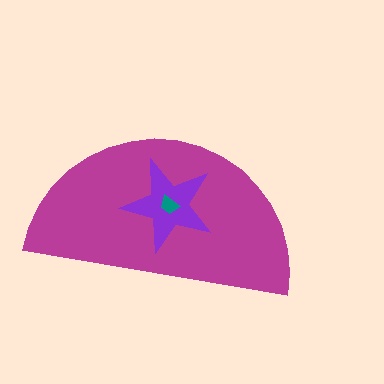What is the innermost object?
The teal trapezoid.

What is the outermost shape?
The magenta semicircle.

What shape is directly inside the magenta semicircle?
The purple star.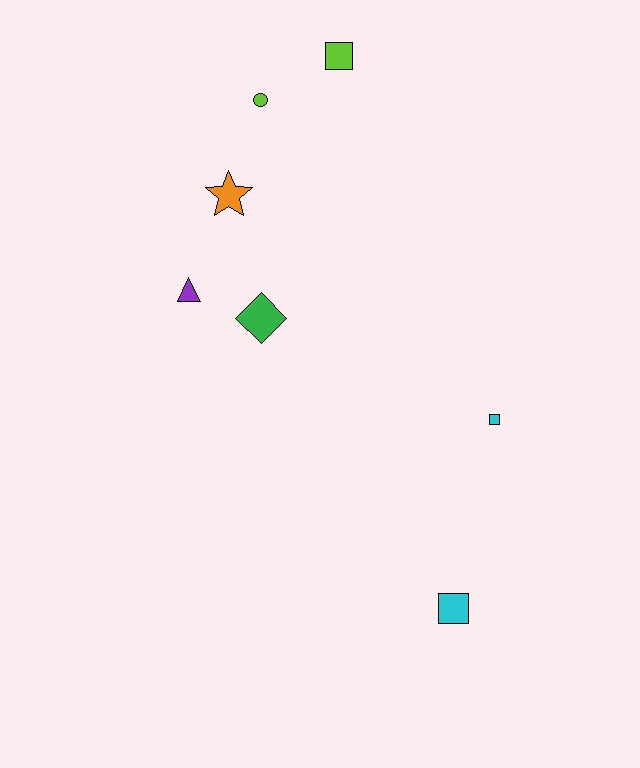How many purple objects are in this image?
There is 1 purple object.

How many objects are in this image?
There are 7 objects.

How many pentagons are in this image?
There are no pentagons.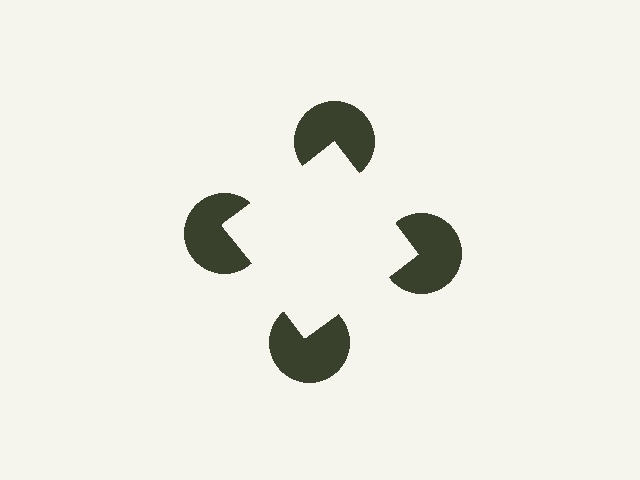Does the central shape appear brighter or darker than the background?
It typically appears slightly brighter than the background, even though no actual brightness change is drawn.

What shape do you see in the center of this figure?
An illusory square — its edges are inferred from the aligned wedge cuts in the pac-man discs, not physically drawn.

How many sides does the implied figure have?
4 sides.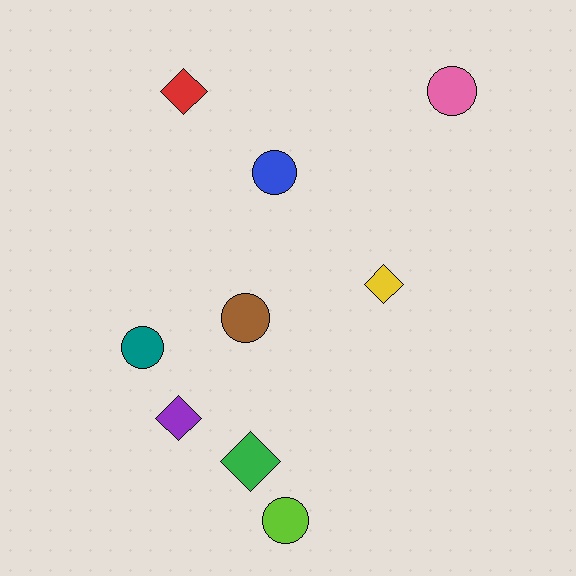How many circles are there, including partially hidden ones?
There are 5 circles.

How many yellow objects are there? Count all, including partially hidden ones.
There is 1 yellow object.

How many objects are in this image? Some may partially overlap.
There are 9 objects.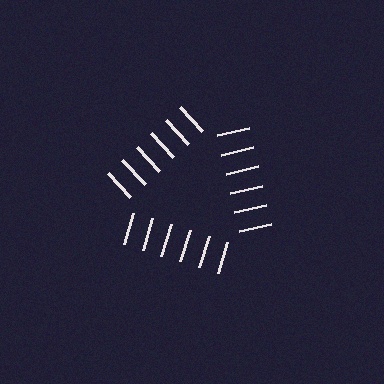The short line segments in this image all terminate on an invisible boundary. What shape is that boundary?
An illusory triangle — the line segments terminate on its edges but no continuous stroke is drawn.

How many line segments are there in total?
18 — 6 along each of the 3 edges.